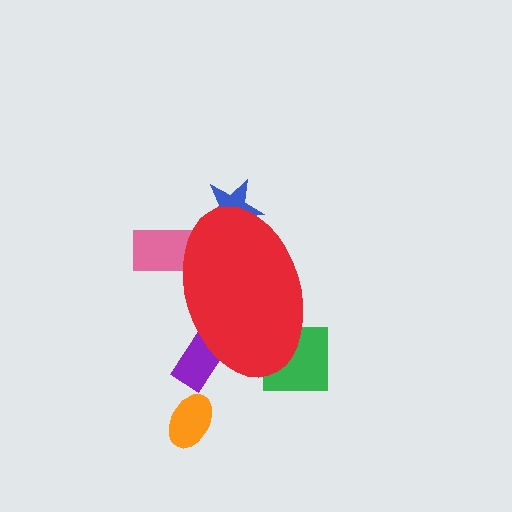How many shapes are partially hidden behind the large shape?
4 shapes are partially hidden.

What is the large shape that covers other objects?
A red ellipse.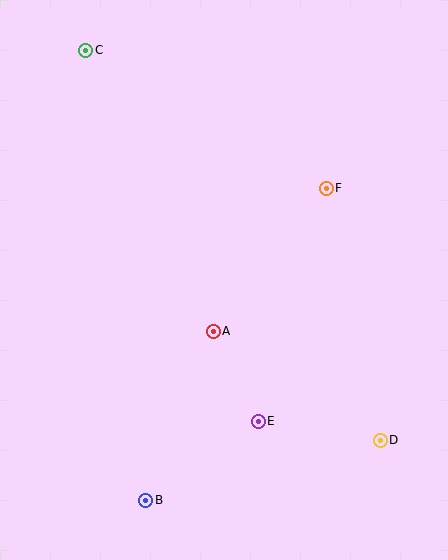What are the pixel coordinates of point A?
Point A is at (213, 331).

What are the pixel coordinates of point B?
Point B is at (146, 500).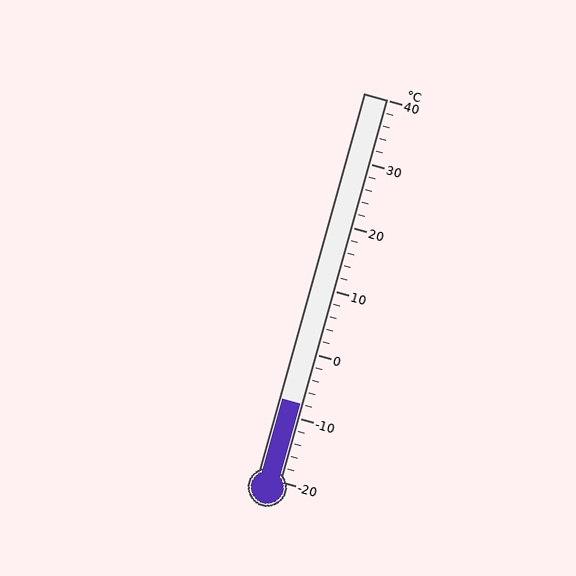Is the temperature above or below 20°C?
The temperature is below 20°C.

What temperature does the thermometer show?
The thermometer shows approximately -8°C.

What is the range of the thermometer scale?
The thermometer scale ranges from -20°C to 40°C.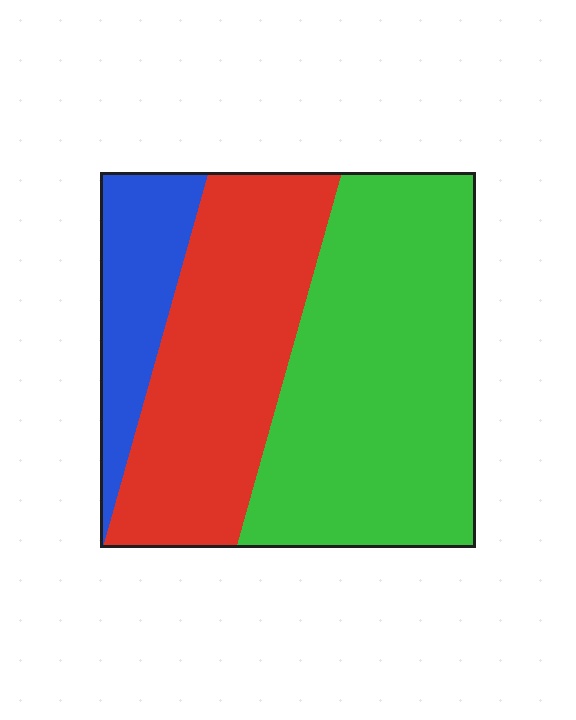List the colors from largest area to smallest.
From largest to smallest: green, red, blue.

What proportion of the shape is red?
Red covers 35% of the shape.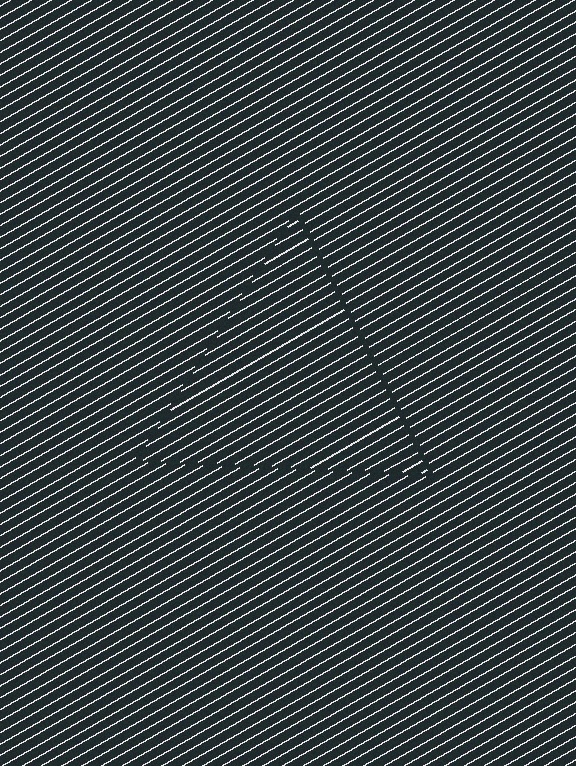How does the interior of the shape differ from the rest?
The interior of the shape contains the same grating, shifted by half a period — the contour is defined by the phase discontinuity where line-ends from the inner and outer gratings abut.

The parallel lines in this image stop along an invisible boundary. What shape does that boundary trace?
An illusory triangle. The interior of the shape contains the same grating, shifted by half a period — the contour is defined by the phase discontinuity where line-ends from the inner and outer gratings abut.